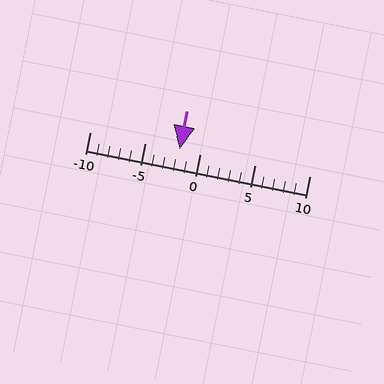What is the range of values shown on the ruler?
The ruler shows values from -10 to 10.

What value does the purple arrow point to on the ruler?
The purple arrow points to approximately -2.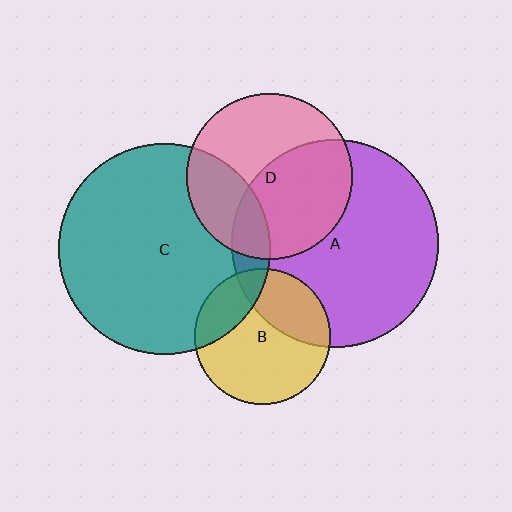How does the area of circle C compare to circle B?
Approximately 2.4 times.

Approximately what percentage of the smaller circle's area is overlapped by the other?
Approximately 50%.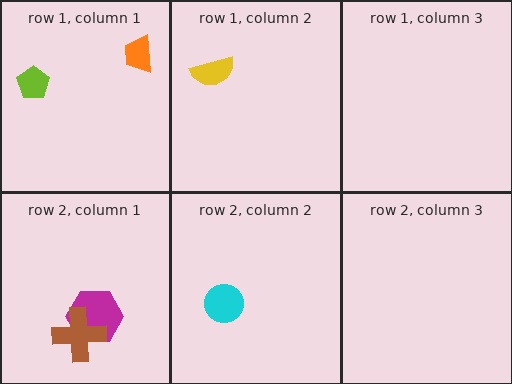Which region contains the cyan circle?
The row 2, column 2 region.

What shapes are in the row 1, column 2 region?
The yellow semicircle.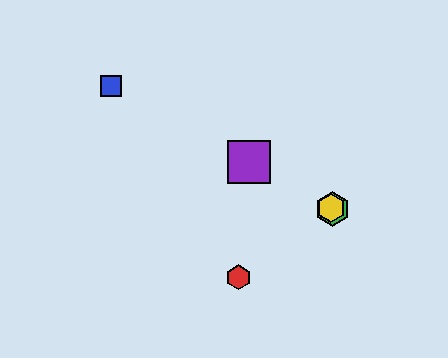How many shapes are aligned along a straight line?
4 shapes (the blue square, the green hexagon, the yellow hexagon, the purple square) are aligned along a straight line.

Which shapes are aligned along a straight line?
The blue square, the green hexagon, the yellow hexagon, the purple square are aligned along a straight line.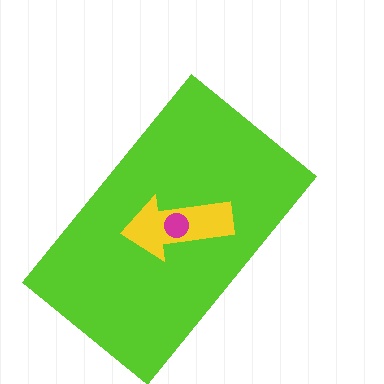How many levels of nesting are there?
3.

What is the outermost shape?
The lime rectangle.